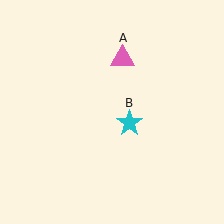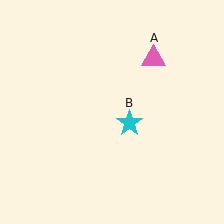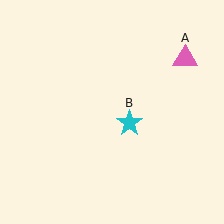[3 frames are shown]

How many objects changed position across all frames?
1 object changed position: pink triangle (object A).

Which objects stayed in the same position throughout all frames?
Cyan star (object B) remained stationary.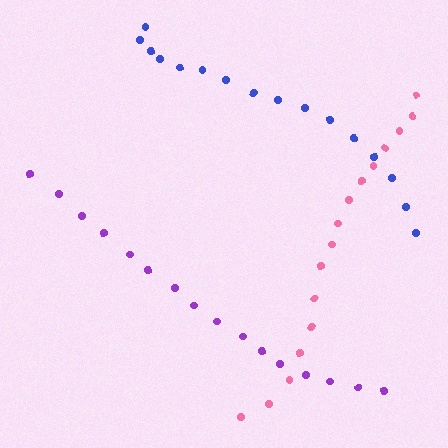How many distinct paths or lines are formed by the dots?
There are 3 distinct paths.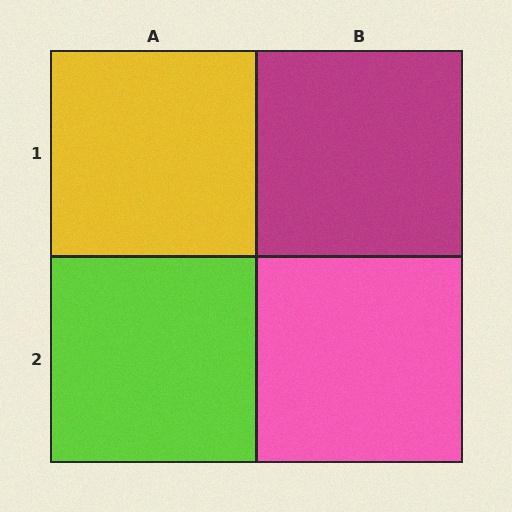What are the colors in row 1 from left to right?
Yellow, magenta.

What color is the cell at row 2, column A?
Lime.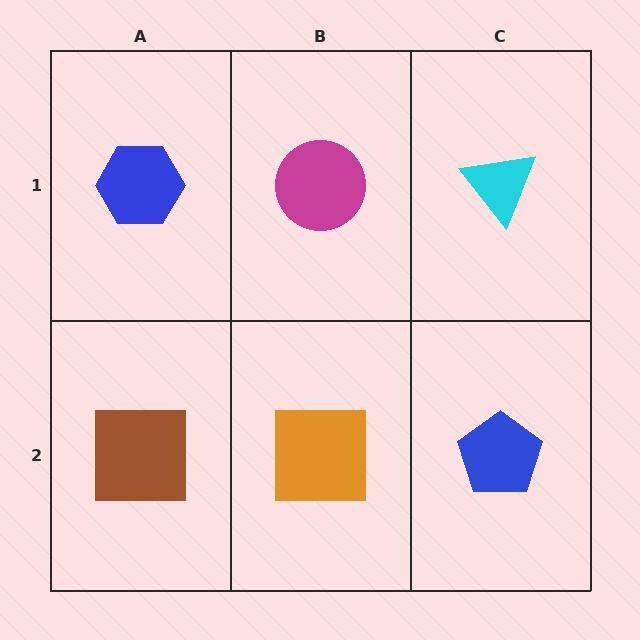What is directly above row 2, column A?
A blue hexagon.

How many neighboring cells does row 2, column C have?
2.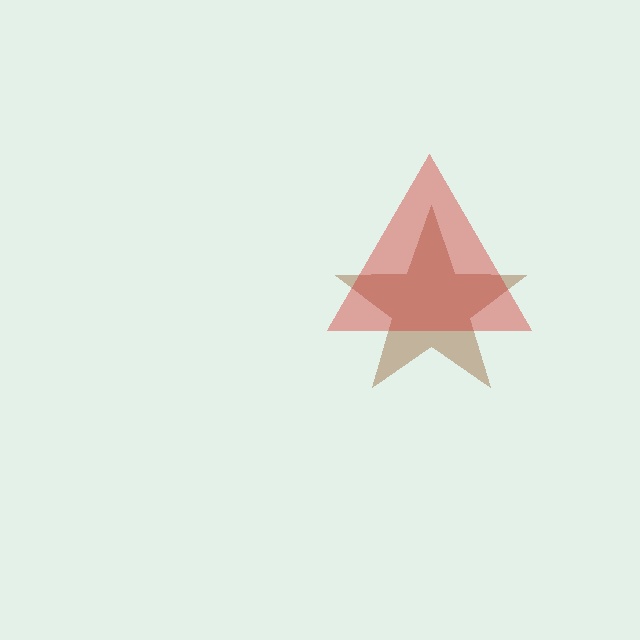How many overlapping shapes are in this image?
There are 2 overlapping shapes in the image.